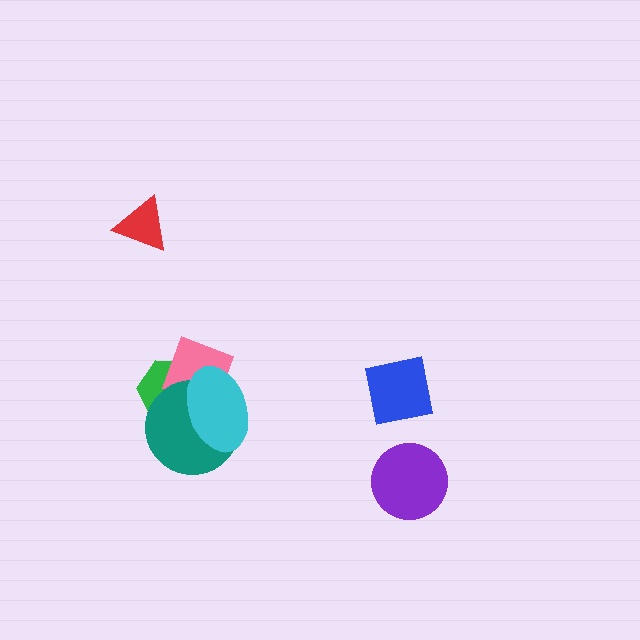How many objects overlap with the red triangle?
0 objects overlap with the red triangle.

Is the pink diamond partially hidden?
Yes, it is partially covered by another shape.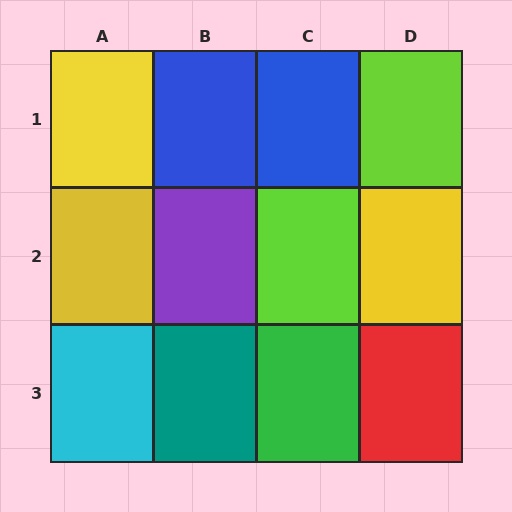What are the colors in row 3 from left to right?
Cyan, teal, green, red.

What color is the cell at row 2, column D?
Yellow.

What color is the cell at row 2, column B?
Purple.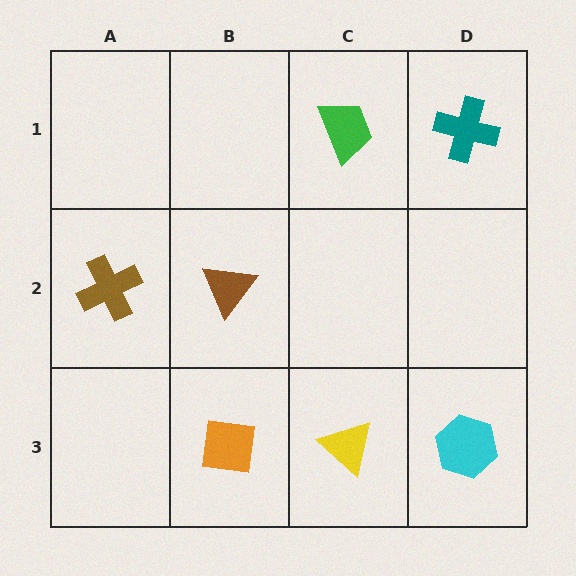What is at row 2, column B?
A brown triangle.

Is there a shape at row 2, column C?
No, that cell is empty.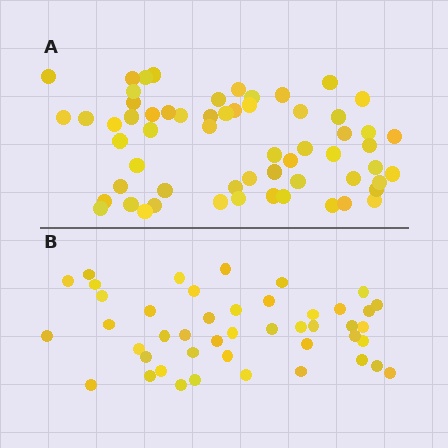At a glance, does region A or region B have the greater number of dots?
Region A (the top region) has more dots.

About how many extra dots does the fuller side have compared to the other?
Region A has approximately 15 more dots than region B.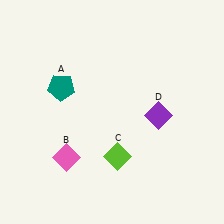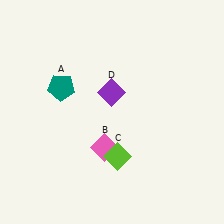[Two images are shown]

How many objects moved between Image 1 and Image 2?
2 objects moved between the two images.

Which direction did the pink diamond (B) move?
The pink diamond (B) moved right.